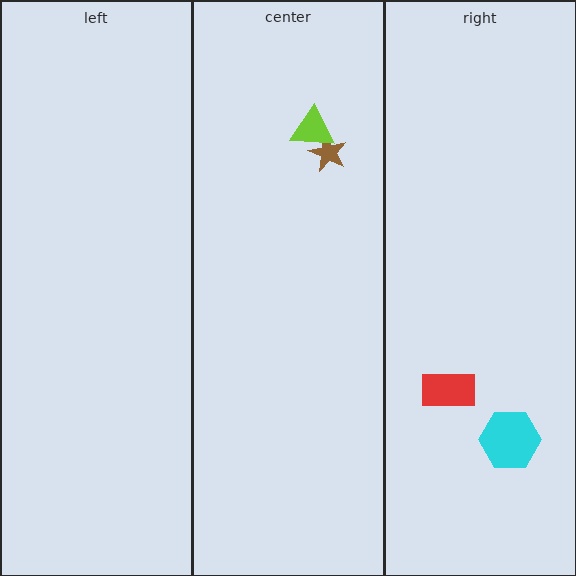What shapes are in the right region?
The cyan hexagon, the red rectangle.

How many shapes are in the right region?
2.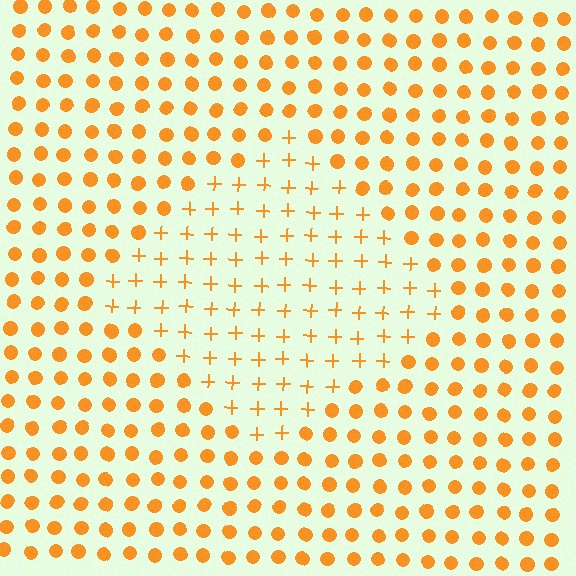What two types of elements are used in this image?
The image uses plus signs inside the diamond region and circles outside it.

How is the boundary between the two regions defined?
The boundary is defined by a change in element shape: plus signs inside vs. circles outside. All elements share the same color and spacing.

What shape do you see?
I see a diamond.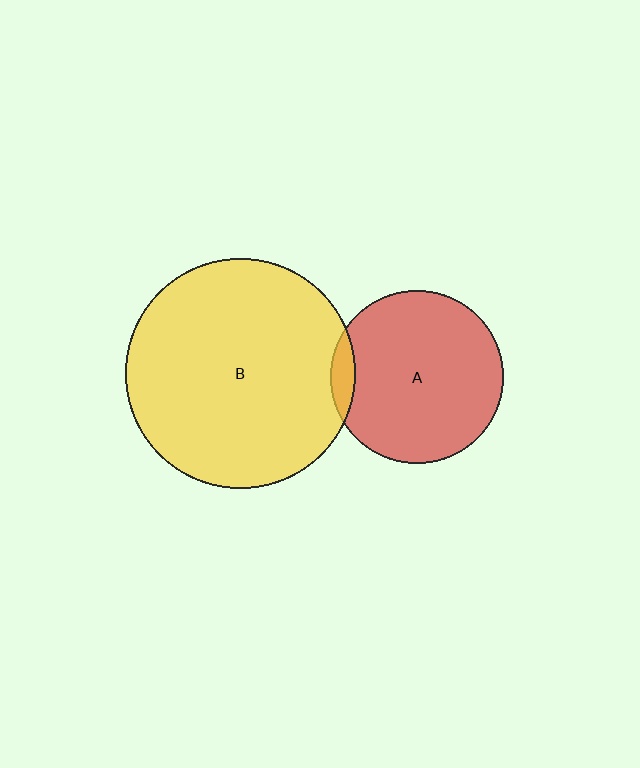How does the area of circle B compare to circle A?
Approximately 1.8 times.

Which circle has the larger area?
Circle B (yellow).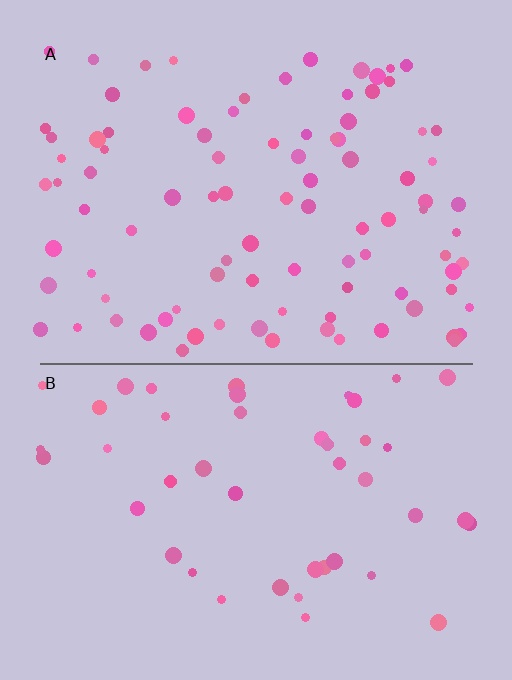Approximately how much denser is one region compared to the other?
Approximately 2.0× — region A over region B.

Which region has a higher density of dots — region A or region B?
A (the top).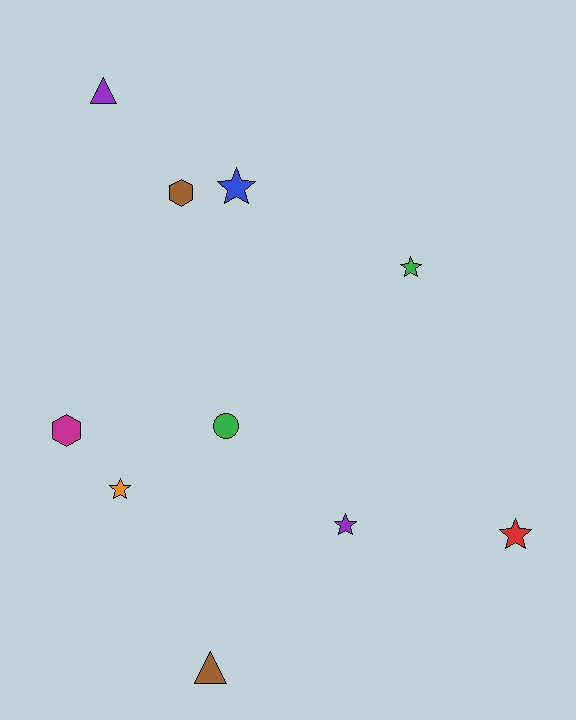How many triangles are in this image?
There are 2 triangles.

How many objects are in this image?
There are 10 objects.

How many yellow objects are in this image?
There are no yellow objects.